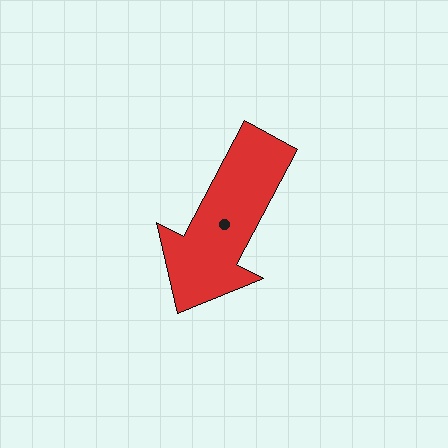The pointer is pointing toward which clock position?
Roughly 7 o'clock.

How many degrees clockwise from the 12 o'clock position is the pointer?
Approximately 208 degrees.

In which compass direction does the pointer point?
Southwest.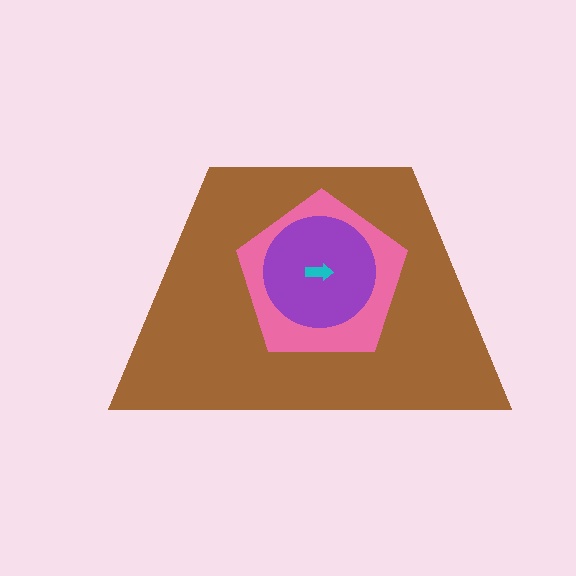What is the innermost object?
The cyan arrow.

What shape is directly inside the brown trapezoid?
The pink pentagon.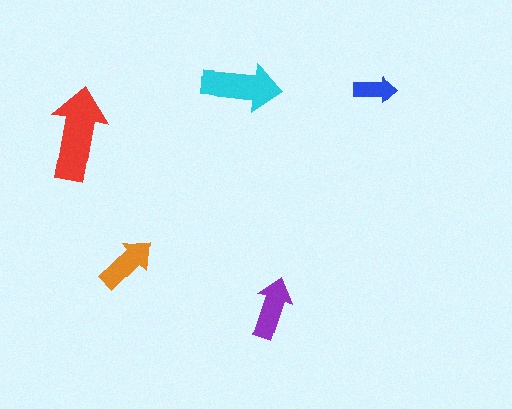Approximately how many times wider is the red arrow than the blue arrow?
About 2 times wider.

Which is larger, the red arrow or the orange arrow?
The red one.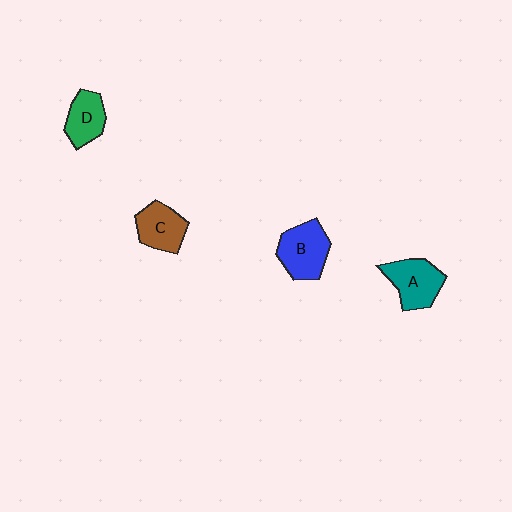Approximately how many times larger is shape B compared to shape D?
Approximately 1.4 times.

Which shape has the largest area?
Shape B (blue).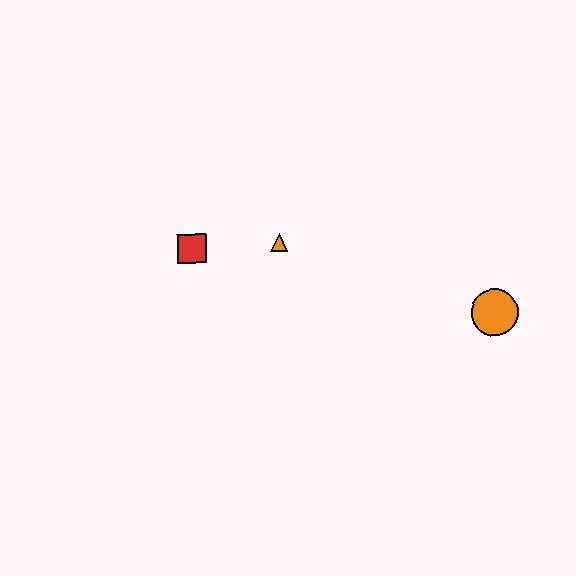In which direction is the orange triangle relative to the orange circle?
The orange triangle is to the left of the orange circle.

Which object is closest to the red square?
The orange triangle is closest to the red square.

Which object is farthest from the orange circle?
The red square is farthest from the orange circle.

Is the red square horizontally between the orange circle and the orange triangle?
No